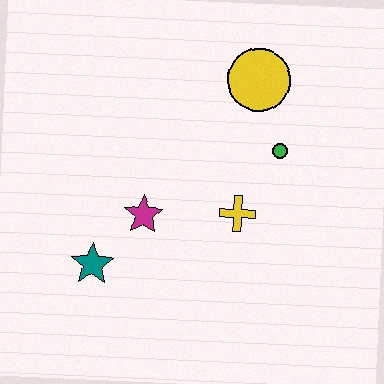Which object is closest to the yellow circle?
The green circle is closest to the yellow circle.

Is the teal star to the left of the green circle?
Yes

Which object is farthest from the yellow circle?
The teal star is farthest from the yellow circle.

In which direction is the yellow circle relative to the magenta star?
The yellow circle is above the magenta star.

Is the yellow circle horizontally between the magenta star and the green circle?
Yes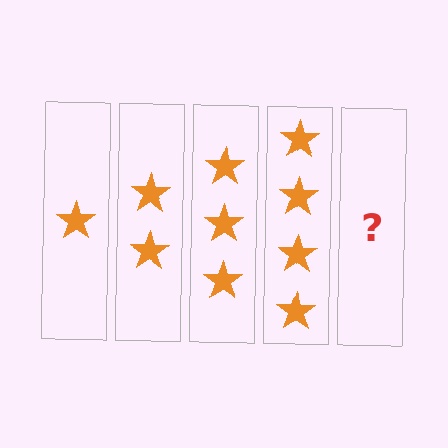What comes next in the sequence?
The next element should be 5 stars.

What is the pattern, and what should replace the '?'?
The pattern is that each step adds one more star. The '?' should be 5 stars.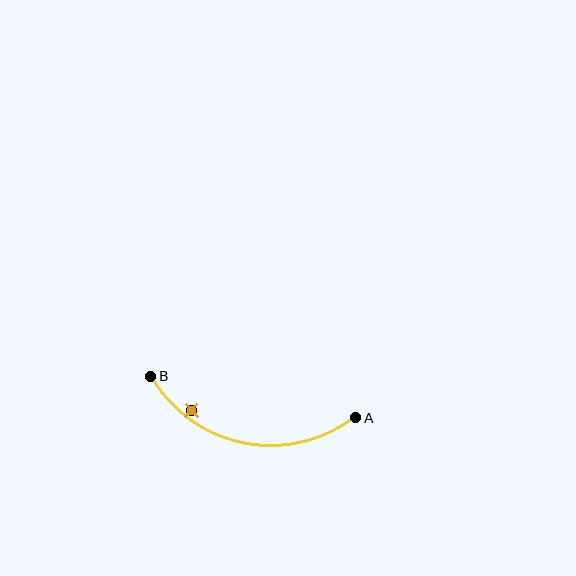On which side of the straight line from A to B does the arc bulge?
The arc bulges below the straight line connecting A and B.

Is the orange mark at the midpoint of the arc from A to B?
No — the orange mark does not lie on the arc at all. It sits slightly inside the curve.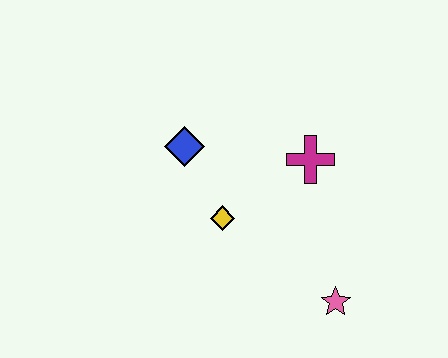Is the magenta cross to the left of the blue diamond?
No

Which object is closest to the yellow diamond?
The blue diamond is closest to the yellow diamond.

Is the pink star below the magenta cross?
Yes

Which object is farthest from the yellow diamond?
The pink star is farthest from the yellow diamond.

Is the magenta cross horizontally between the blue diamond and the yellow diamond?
No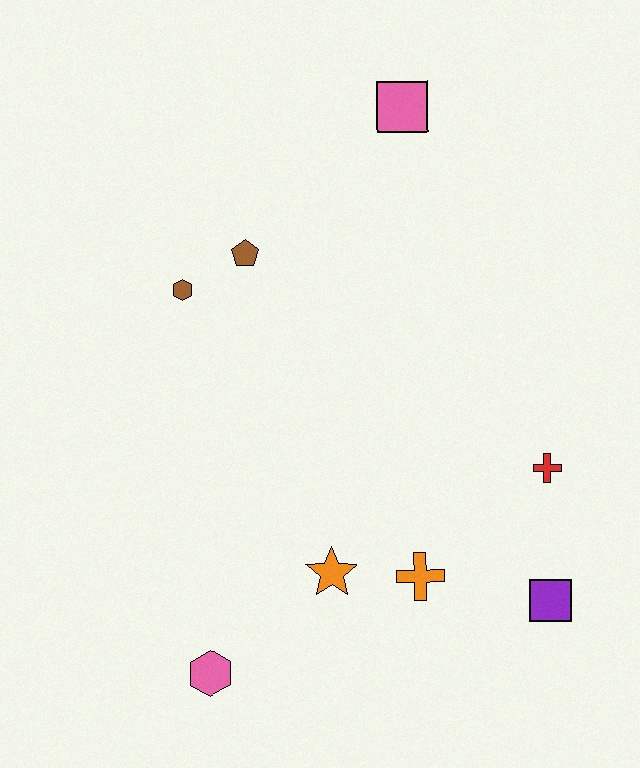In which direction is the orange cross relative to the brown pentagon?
The orange cross is below the brown pentagon.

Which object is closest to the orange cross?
The orange star is closest to the orange cross.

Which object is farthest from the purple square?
The pink square is farthest from the purple square.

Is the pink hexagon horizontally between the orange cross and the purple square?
No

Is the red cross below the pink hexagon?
No